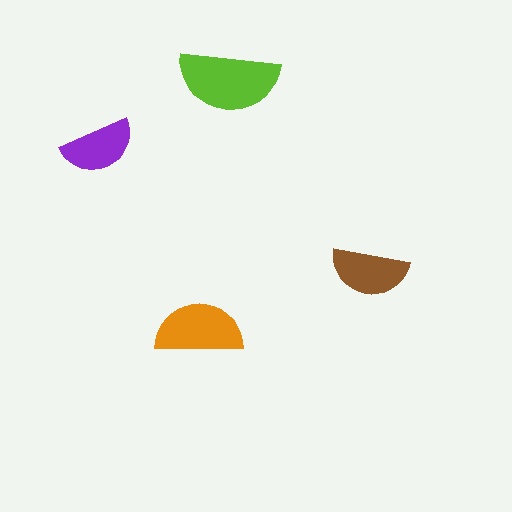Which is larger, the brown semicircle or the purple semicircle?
The brown one.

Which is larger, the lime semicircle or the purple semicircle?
The lime one.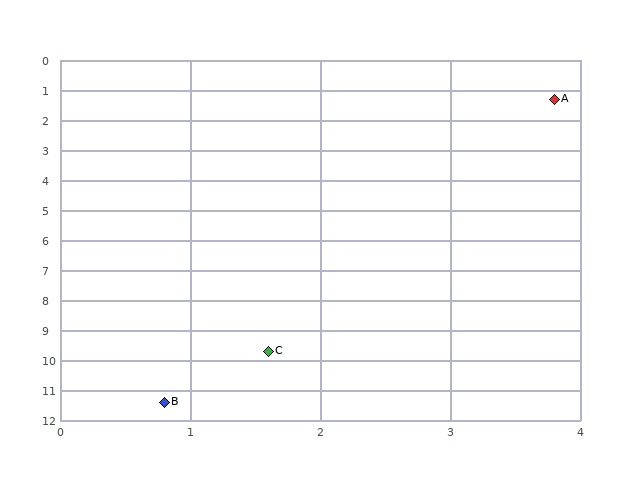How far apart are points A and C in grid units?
Points A and C are about 8.7 grid units apart.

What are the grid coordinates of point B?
Point B is at approximately (0.8, 11.4).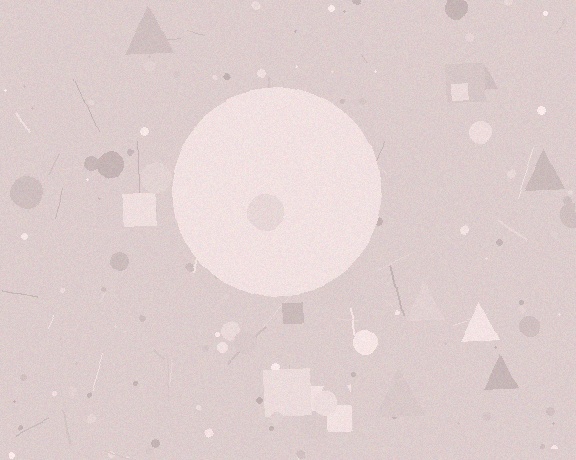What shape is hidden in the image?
A circle is hidden in the image.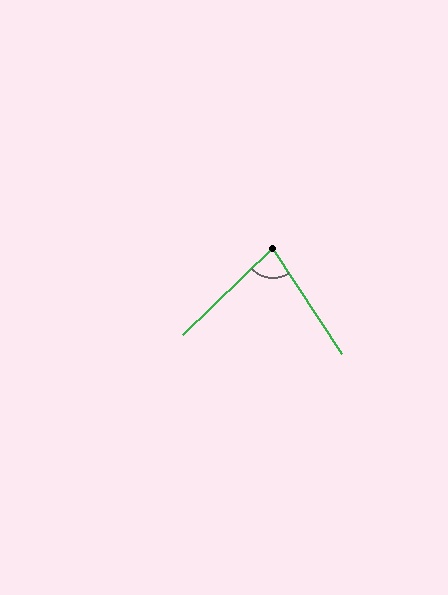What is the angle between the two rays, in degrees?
Approximately 80 degrees.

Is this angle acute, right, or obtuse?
It is acute.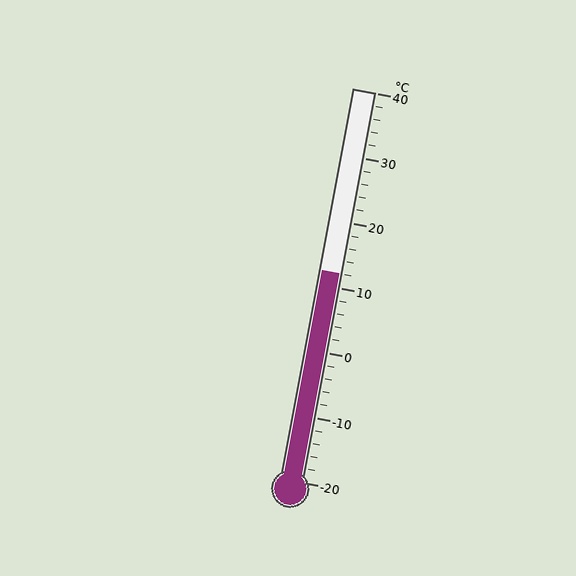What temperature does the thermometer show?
The thermometer shows approximately 12°C.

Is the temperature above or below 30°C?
The temperature is below 30°C.